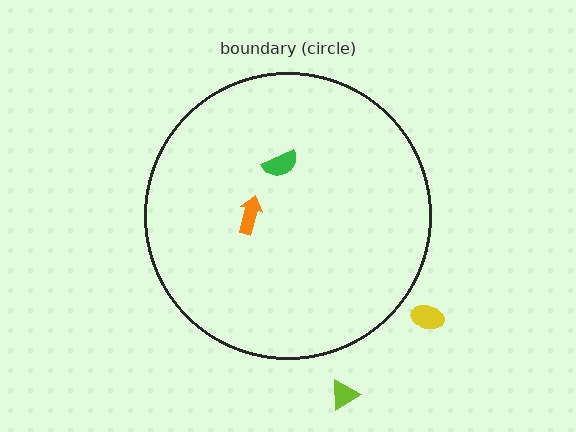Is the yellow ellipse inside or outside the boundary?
Outside.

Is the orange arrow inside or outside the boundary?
Inside.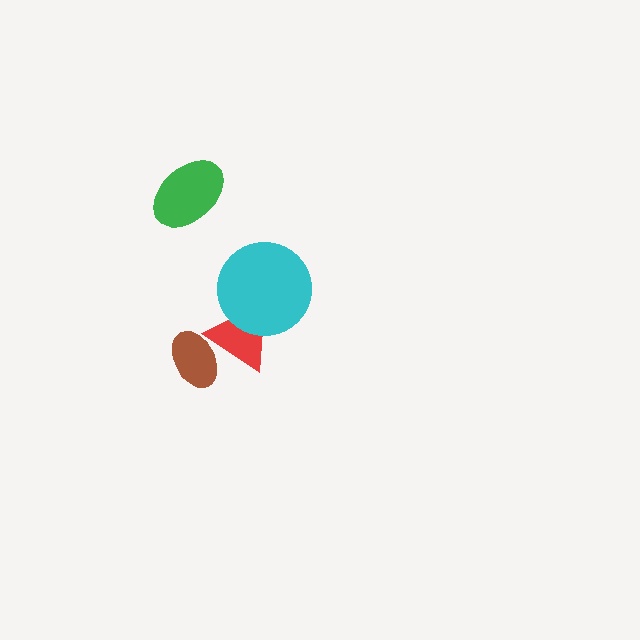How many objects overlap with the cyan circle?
1 object overlaps with the cyan circle.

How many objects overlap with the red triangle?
2 objects overlap with the red triangle.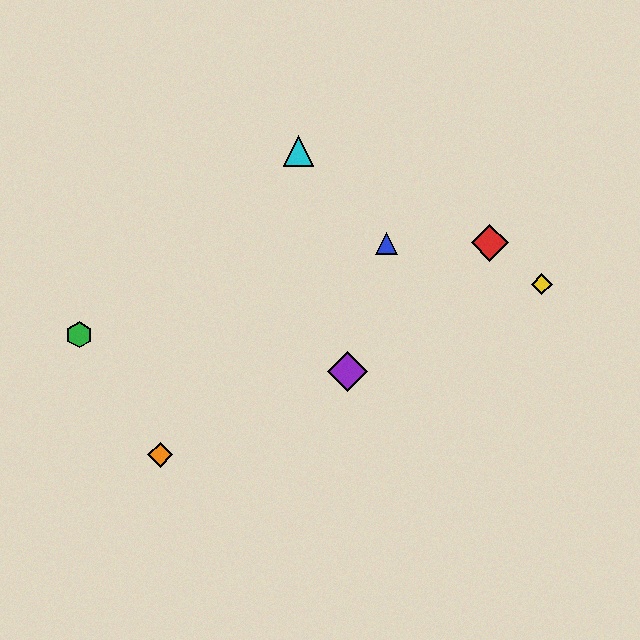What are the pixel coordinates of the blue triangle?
The blue triangle is at (386, 244).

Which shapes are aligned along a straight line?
The yellow diamond, the purple diamond, the orange diamond are aligned along a straight line.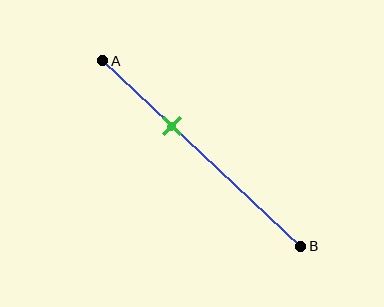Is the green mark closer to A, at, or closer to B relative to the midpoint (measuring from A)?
The green mark is closer to point A than the midpoint of segment AB.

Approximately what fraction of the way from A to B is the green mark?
The green mark is approximately 35% of the way from A to B.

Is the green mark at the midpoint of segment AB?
No, the mark is at about 35% from A, not at the 50% midpoint.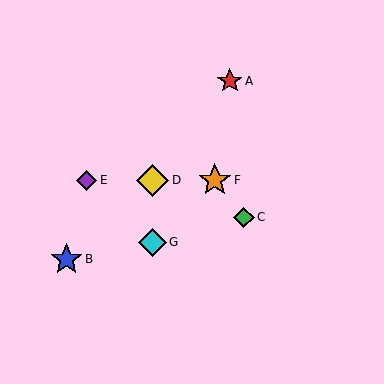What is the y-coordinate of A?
Object A is at y≈81.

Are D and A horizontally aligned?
No, D is at y≈180 and A is at y≈81.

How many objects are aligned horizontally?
3 objects (D, E, F) are aligned horizontally.